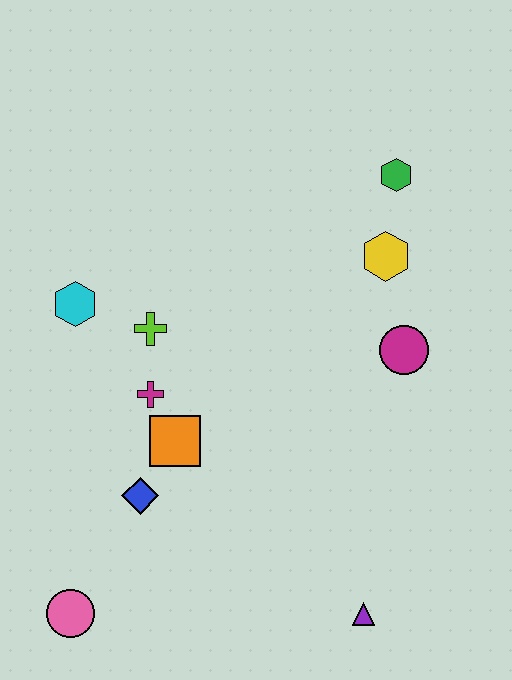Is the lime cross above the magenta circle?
Yes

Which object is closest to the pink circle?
The blue diamond is closest to the pink circle.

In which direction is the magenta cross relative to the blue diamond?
The magenta cross is above the blue diamond.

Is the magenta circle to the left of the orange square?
No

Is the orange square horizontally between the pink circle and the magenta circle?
Yes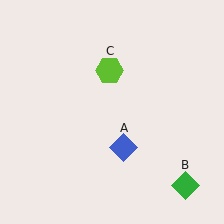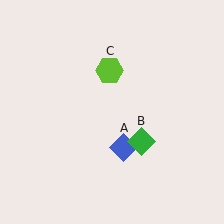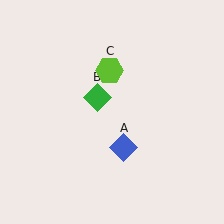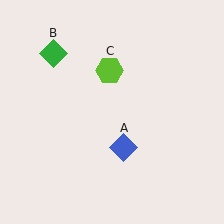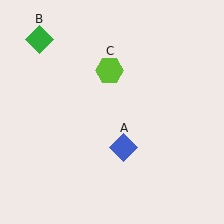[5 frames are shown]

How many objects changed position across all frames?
1 object changed position: green diamond (object B).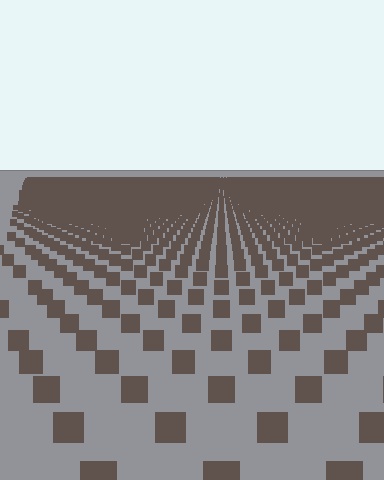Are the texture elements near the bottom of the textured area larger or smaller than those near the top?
Larger. Near the bottom, elements are closer to the viewer and appear at a bigger on-screen size.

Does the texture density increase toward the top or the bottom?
Density increases toward the top.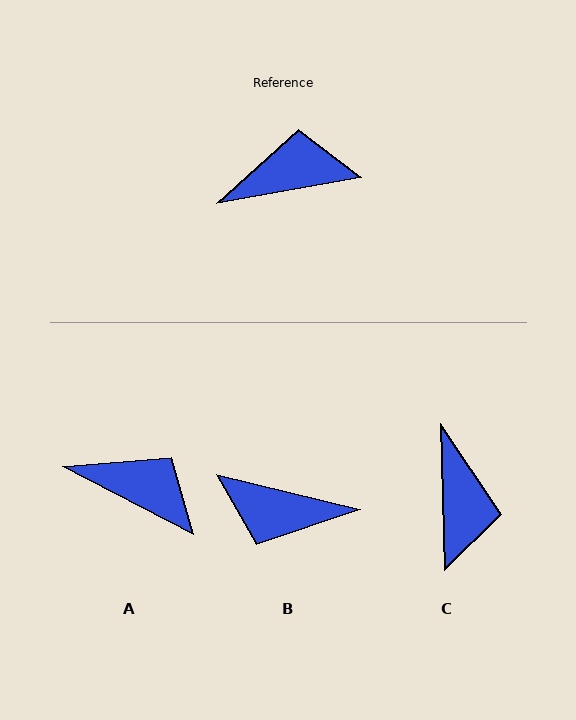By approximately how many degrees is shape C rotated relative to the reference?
Approximately 98 degrees clockwise.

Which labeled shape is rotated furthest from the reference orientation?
B, about 157 degrees away.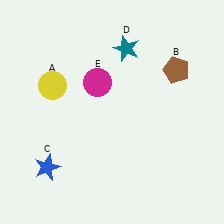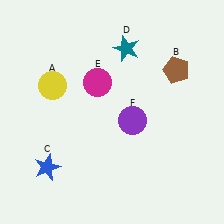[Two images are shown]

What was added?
A purple circle (F) was added in Image 2.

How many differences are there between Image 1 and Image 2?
There is 1 difference between the two images.